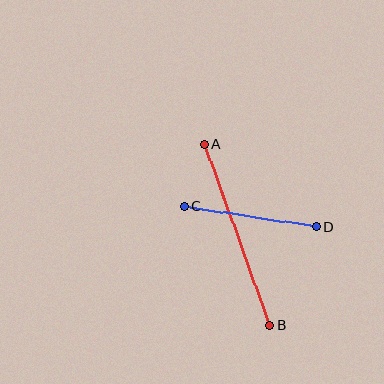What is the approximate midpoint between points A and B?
The midpoint is at approximately (237, 234) pixels.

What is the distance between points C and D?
The distance is approximately 133 pixels.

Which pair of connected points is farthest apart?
Points A and B are farthest apart.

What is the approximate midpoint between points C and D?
The midpoint is at approximately (250, 217) pixels.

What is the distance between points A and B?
The distance is approximately 193 pixels.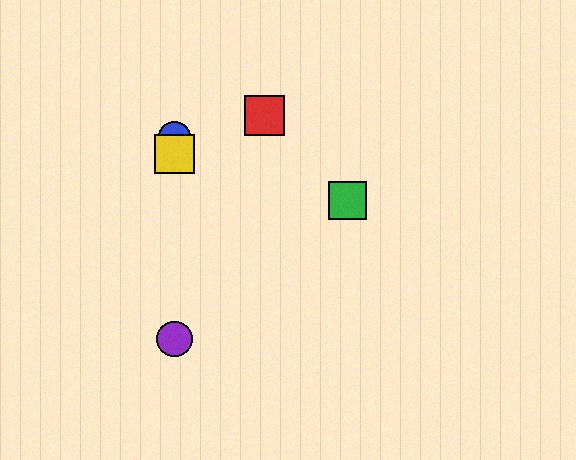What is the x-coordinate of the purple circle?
The purple circle is at x≈174.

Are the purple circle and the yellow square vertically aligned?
Yes, both are at x≈174.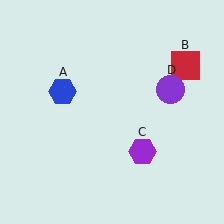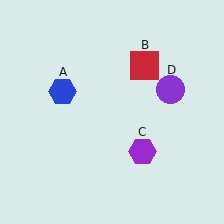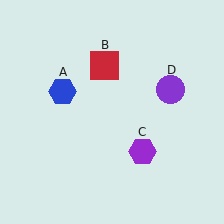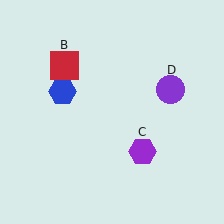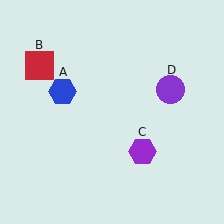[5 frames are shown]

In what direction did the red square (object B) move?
The red square (object B) moved left.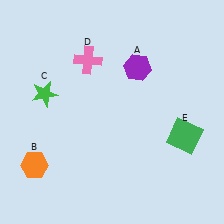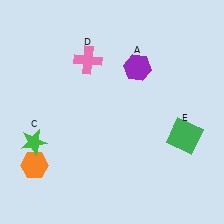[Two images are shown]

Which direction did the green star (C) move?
The green star (C) moved down.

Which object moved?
The green star (C) moved down.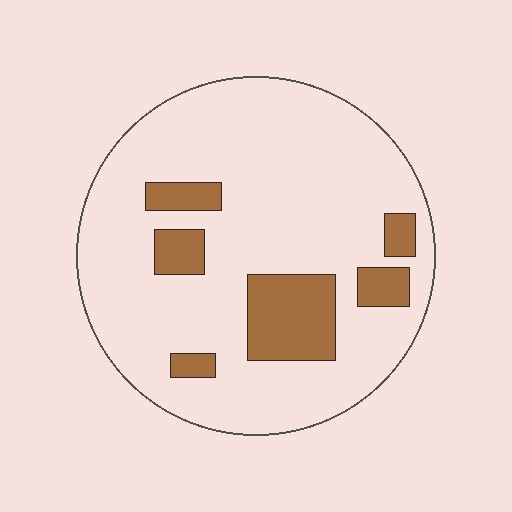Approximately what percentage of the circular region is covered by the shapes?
Approximately 15%.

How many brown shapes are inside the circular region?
6.